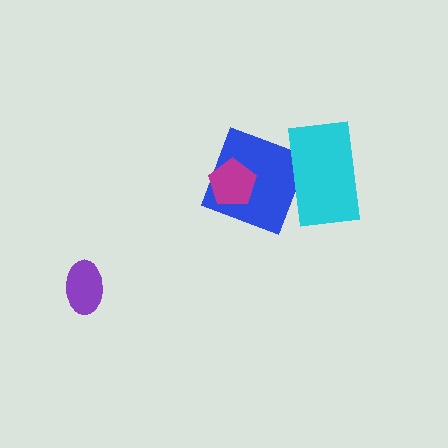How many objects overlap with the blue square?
2 objects overlap with the blue square.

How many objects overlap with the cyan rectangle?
1 object overlaps with the cyan rectangle.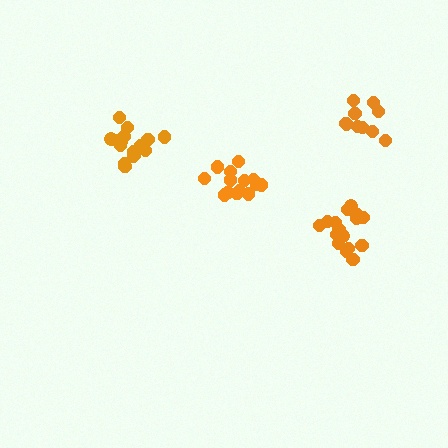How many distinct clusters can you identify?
There are 4 distinct clusters.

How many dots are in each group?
Group 1: 10 dots, Group 2: 16 dots, Group 3: 16 dots, Group 4: 14 dots (56 total).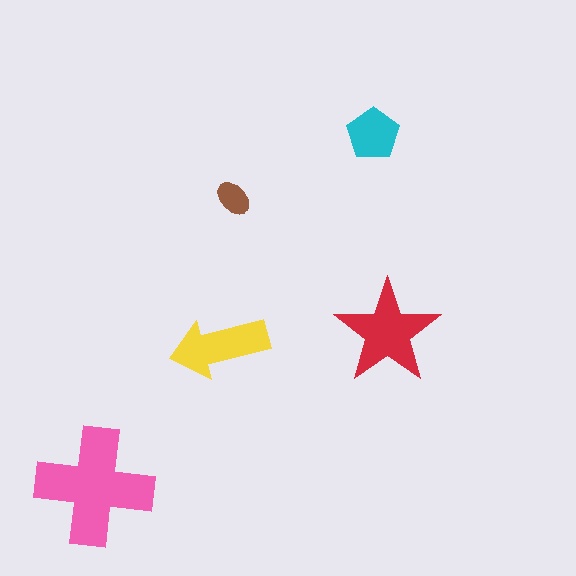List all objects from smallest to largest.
The brown ellipse, the cyan pentagon, the yellow arrow, the red star, the pink cross.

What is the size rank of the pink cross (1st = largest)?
1st.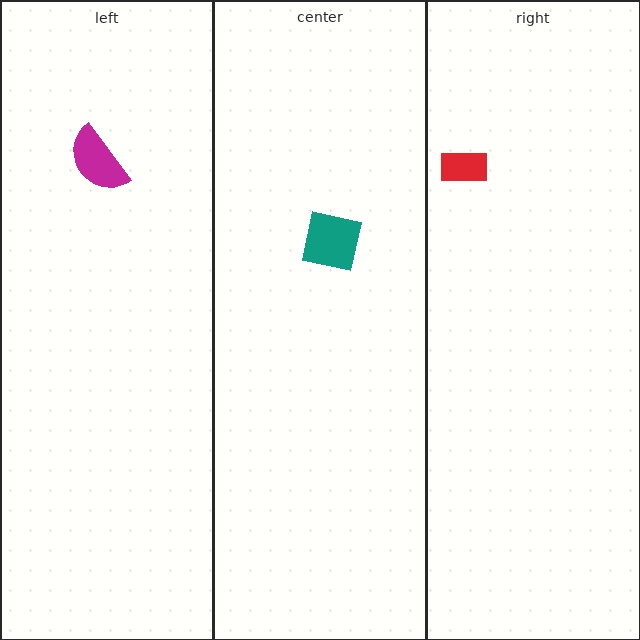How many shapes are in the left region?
1.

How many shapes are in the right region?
1.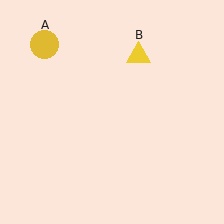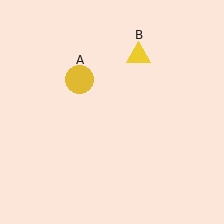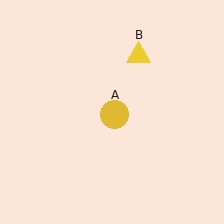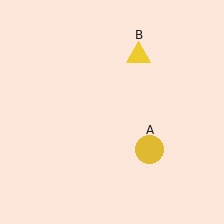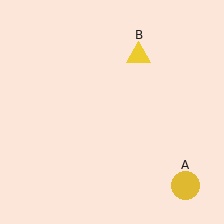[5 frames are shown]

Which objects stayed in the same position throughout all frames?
Yellow triangle (object B) remained stationary.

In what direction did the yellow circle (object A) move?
The yellow circle (object A) moved down and to the right.